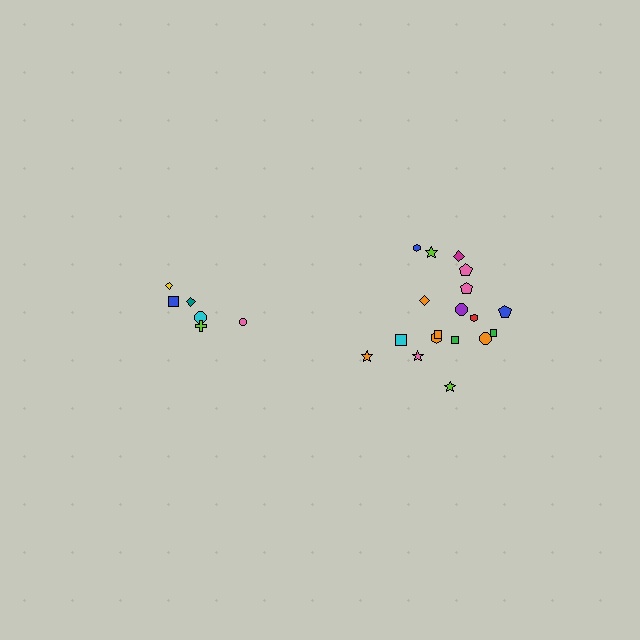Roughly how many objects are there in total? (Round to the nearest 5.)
Roughly 25 objects in total.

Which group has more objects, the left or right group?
The right group.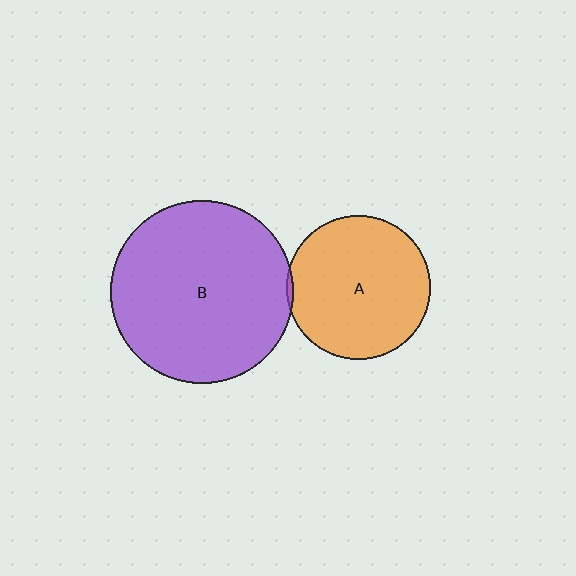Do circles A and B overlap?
Yes.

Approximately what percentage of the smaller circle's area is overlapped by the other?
Approximately 5%.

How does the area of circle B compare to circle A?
Approximately 1.6 times.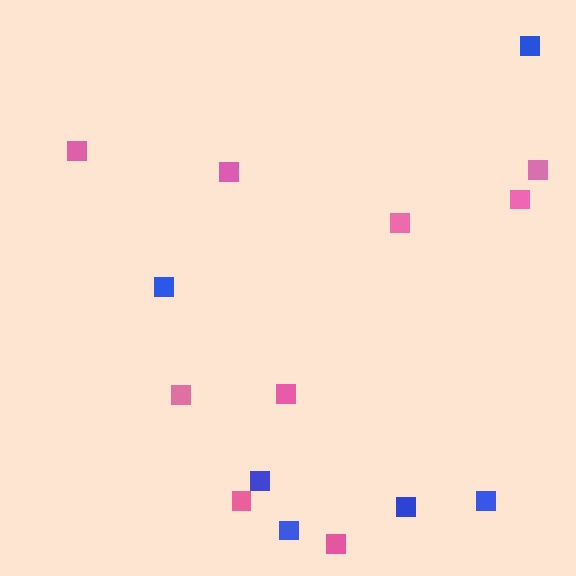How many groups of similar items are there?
There are 2 groups: one group of blue squares (6) and one group of pink squares (9).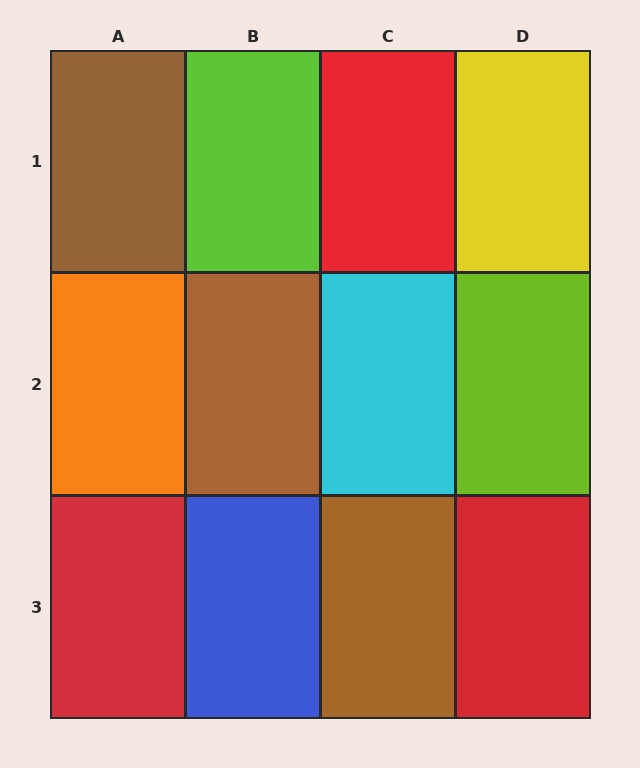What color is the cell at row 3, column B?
Blue.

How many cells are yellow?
1 cell is yellow.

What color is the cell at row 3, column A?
Red.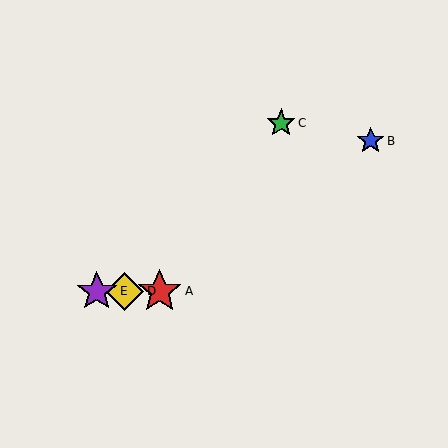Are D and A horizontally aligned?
Yes, both are at y≈291.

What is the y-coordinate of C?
Object C is at y≈123.